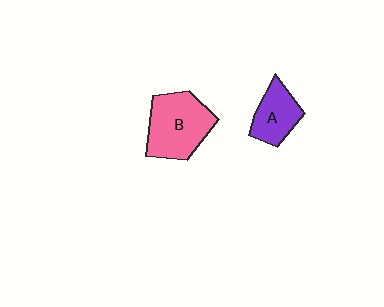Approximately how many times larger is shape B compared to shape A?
Approximately 1.6 times.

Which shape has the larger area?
Shape B (pink).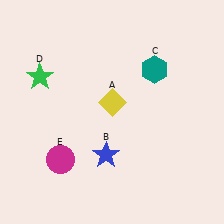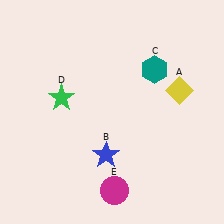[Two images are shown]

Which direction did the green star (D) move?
The green star (D) moved right.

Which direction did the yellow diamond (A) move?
The yellow diamond (A) moved right.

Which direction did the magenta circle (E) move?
The magenta circle (E) moved right.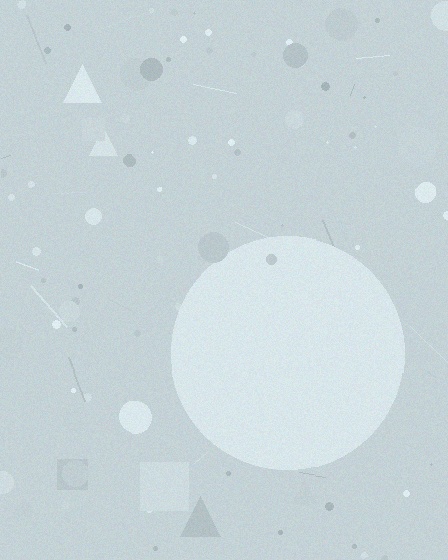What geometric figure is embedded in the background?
A circle is embedded in the background.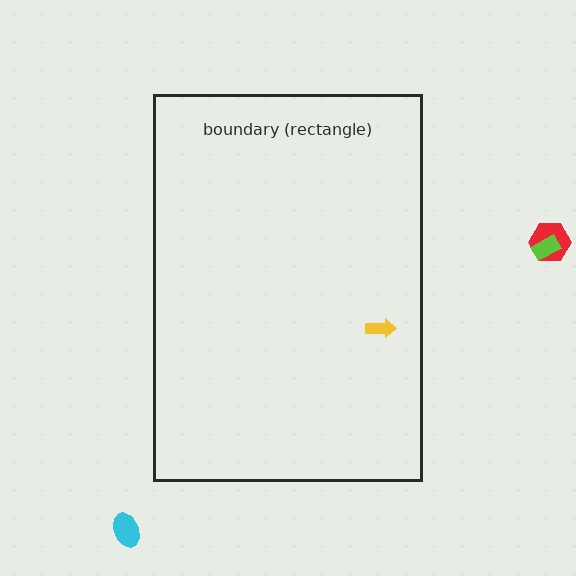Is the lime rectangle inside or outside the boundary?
Outside.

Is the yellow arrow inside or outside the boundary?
Inside.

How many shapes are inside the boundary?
1 inside, 3 outside.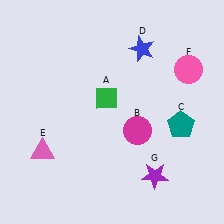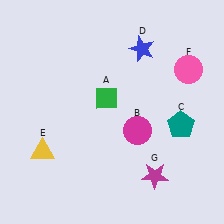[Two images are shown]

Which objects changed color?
E changed from pink to yellow. G changed from purple to magenta.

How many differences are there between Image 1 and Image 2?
There are 2 differences between the two images.